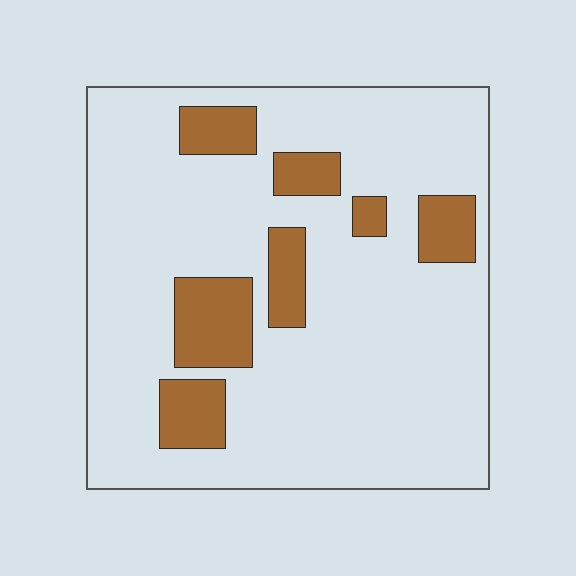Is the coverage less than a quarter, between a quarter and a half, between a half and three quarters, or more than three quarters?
Less than a quarter.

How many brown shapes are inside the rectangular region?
7.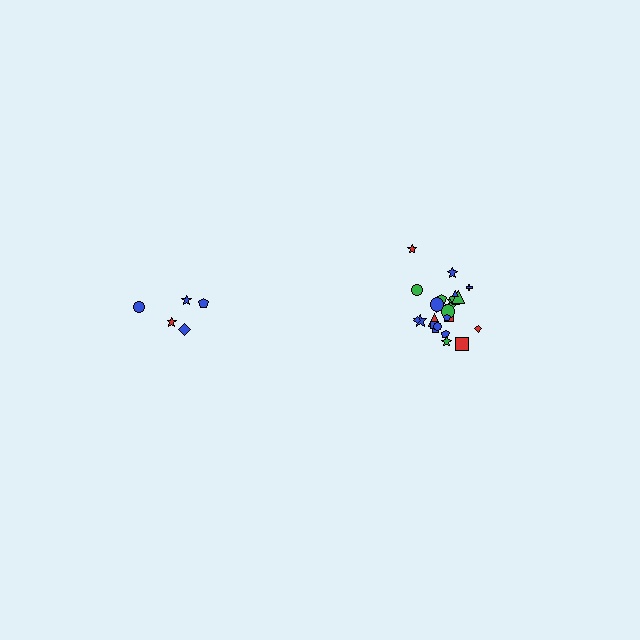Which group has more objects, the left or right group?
The right group.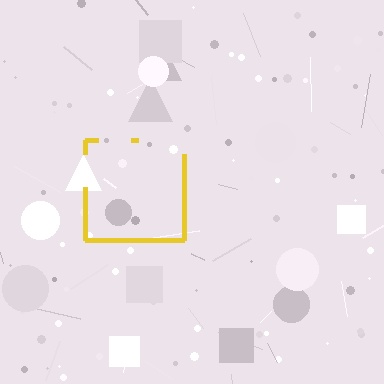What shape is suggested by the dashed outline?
The dashed outline suggests a square.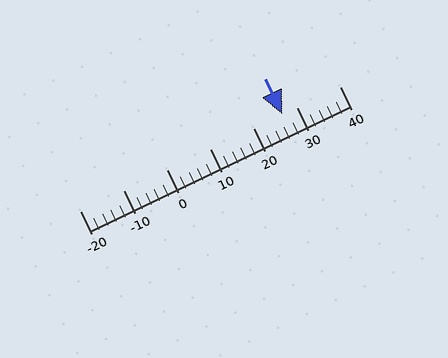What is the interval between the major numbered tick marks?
The major tick marks are spaced 10 units apart.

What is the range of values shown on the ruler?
The ruler shows values from -20 to 40.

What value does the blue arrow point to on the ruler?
The blue arrow points to approximately 27.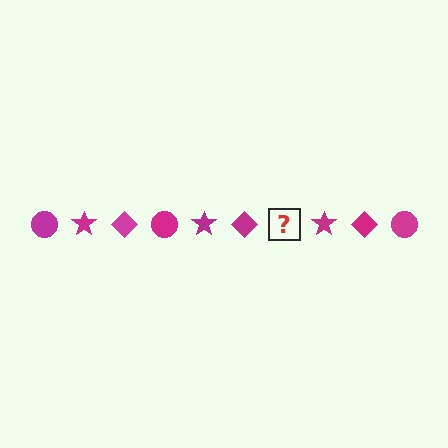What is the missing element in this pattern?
The missing element is a magenta circle.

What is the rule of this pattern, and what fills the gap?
The rule is that the pattern cycles through circle, star, diamond shapes in magenta. The gap should be filled with a magenta circle.